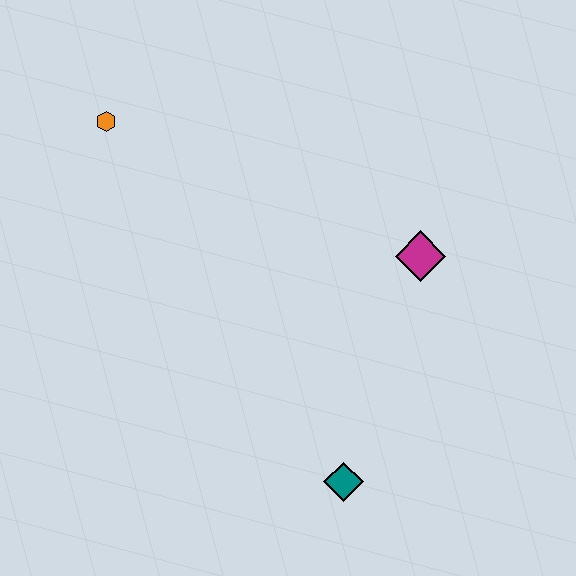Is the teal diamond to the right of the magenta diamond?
No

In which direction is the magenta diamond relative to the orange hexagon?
The magenta diamond is to the right of the orange hexagon.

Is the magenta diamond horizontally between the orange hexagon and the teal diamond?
No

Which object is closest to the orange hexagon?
The magenta diamond is closest to the orange hexagon.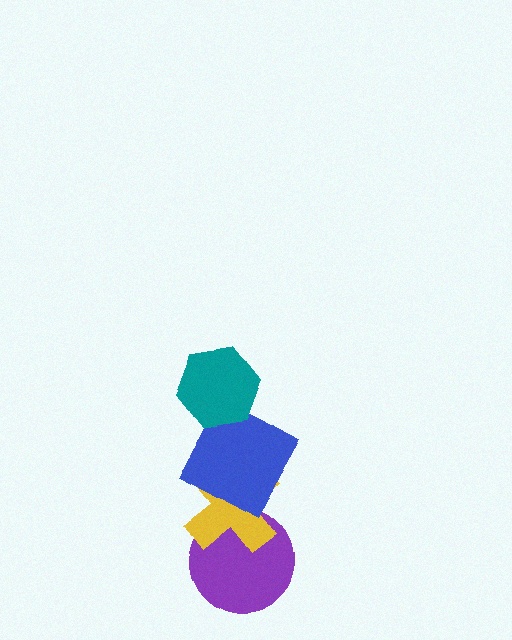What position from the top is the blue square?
The blue square is 2nd from the top.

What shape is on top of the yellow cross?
The blue square is on top of the yellow cross.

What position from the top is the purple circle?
The purple circle is 4th from the top.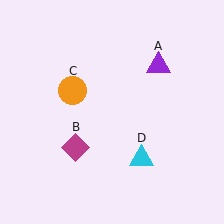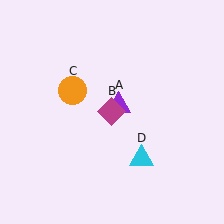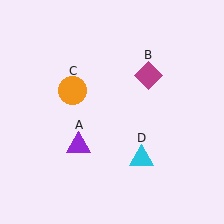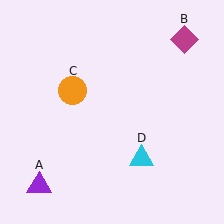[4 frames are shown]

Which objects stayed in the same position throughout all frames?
Orange circle (object C) and cyan triangle (object D) remained stationary.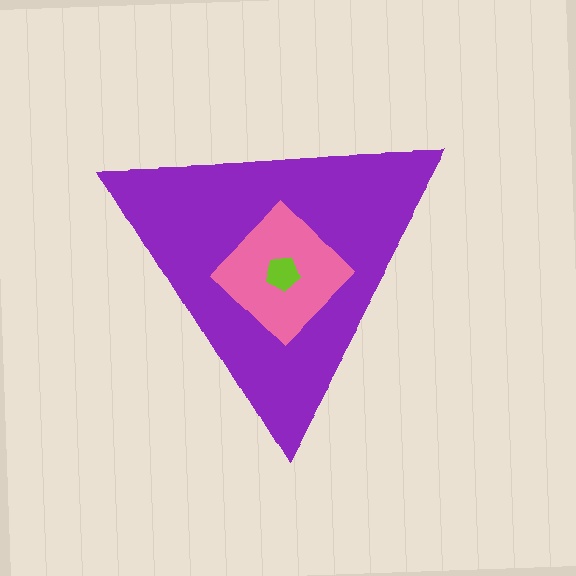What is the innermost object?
The lime pentagon.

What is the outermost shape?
The purple triangle.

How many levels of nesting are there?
3.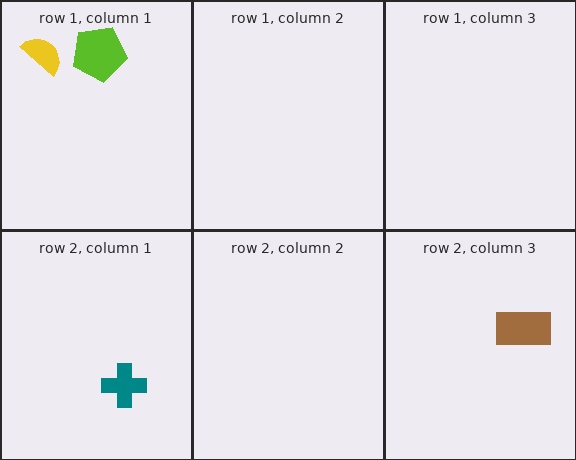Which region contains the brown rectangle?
The row 2, column 3 region.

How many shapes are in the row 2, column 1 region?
1.